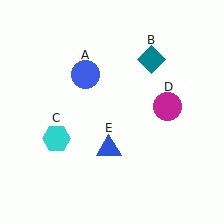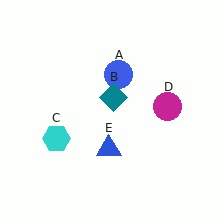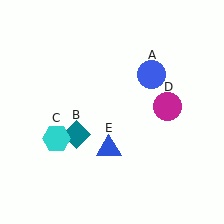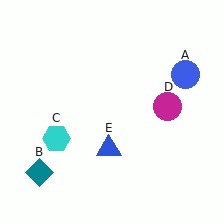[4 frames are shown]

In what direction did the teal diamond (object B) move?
The teal diamond (object B) moved down and to the left.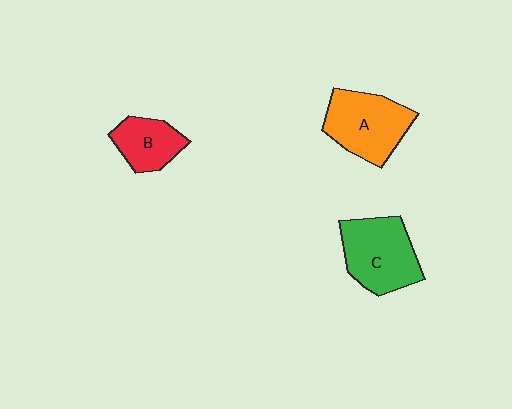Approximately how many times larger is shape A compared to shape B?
Approximately 1.6 times.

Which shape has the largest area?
Shape C (green).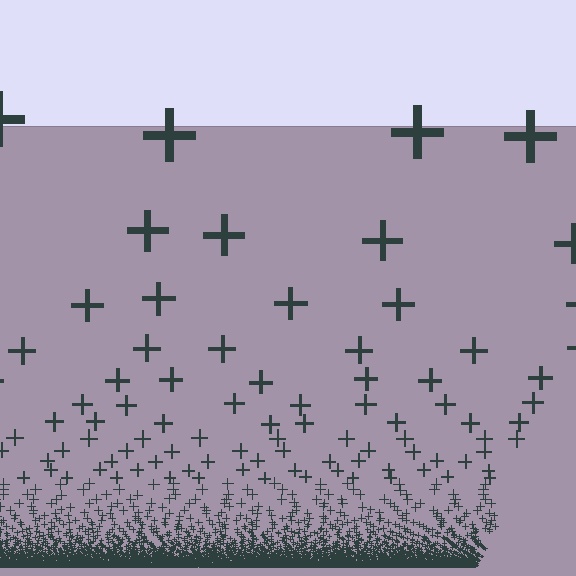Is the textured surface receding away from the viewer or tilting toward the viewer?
The surface appears to tilt toward the viewer. Texture elements get larger and sparser toward the top.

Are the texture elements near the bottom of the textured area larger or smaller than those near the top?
Smaller. The gradient is inverted — elements near the bottom are smaller and denser.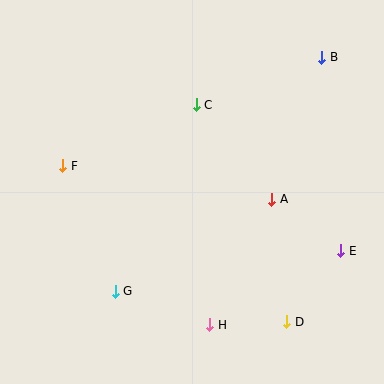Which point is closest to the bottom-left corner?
Point G is closest to the bottom-left corner.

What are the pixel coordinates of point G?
Point G is at (115, 291).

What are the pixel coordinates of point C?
Point C is at (196, 105).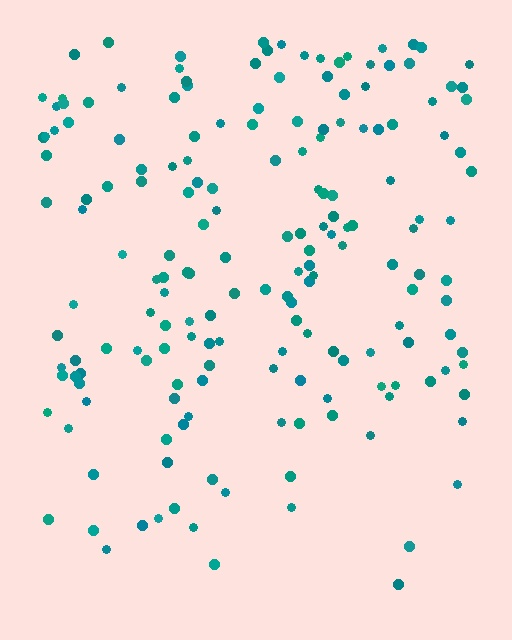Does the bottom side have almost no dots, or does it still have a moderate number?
Still a moderate number, just noticeably fewer than the top.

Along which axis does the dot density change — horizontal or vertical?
Vertical.